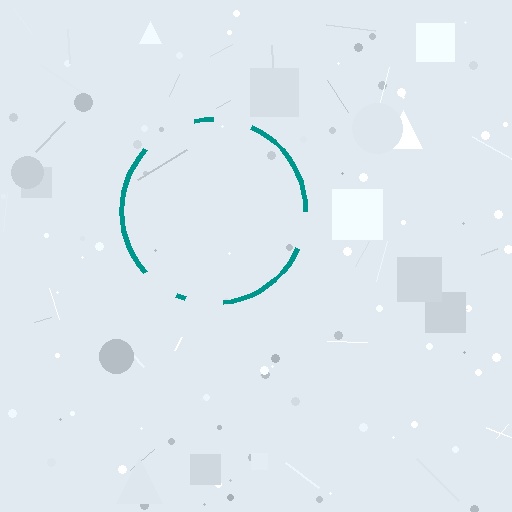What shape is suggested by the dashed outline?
The dashed outline suggests a circle.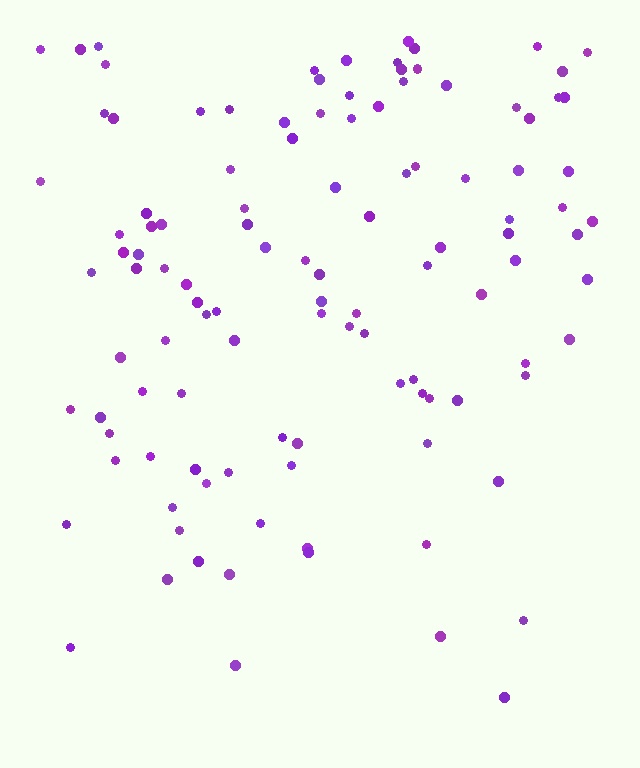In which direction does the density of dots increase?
From bottom to top, with the top side densest.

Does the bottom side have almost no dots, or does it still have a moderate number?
Still a moderate number, just noticeably fewer than the top.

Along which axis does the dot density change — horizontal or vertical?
Vertical.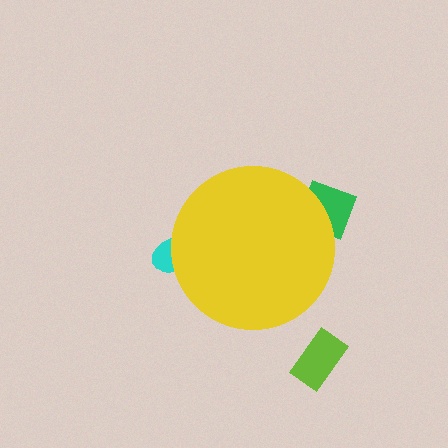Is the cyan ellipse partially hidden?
Yes, the cyan ellipse is partially hidden behind the yellow circle.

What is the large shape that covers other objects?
A yellow circle.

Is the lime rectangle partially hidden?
No, the lime rectangle is fully visible.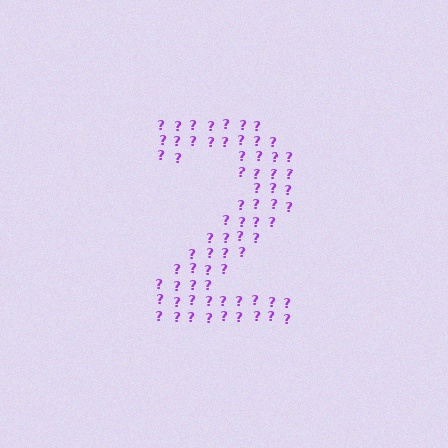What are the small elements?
The small elements are question marks.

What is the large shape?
The large shape is the digit 2.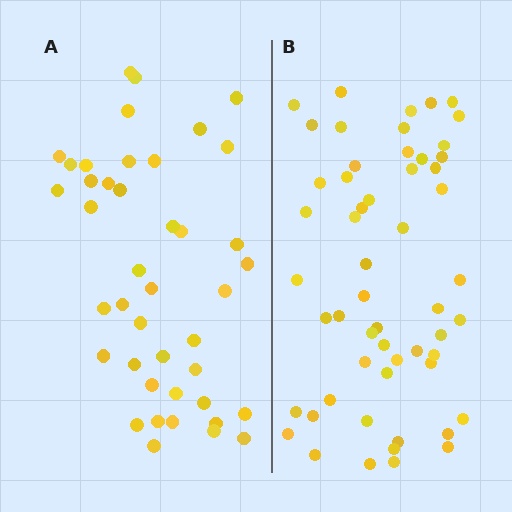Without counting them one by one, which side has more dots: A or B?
Region B (the right region) has more dots.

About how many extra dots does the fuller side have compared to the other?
Region B has approximately 15 more dots than region A.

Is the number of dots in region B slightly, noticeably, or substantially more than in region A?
Region B has noticeably more, but not dramatically so. The ratio is roughly 1.3 to 1.